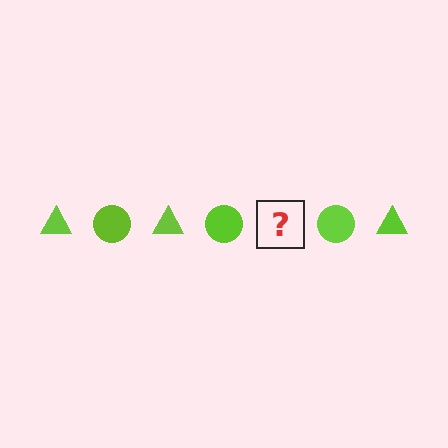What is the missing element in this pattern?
The missing element is a lime triangle.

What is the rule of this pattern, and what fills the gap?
The rule is that the pattern cycles through triangle, circle shapes in lime. The gap should be filled with a lime triangle.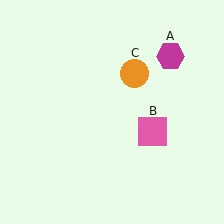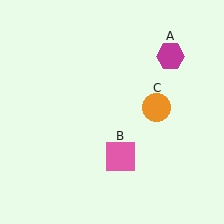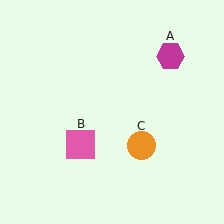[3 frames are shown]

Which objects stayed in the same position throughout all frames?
Magenta hexagon (object A) remained stationary.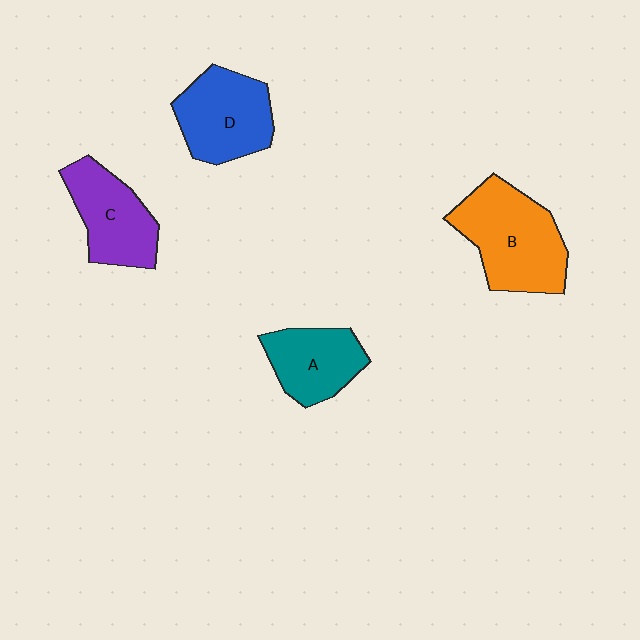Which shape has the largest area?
Shape B (orange).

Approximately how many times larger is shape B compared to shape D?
Approximately 1.2 times.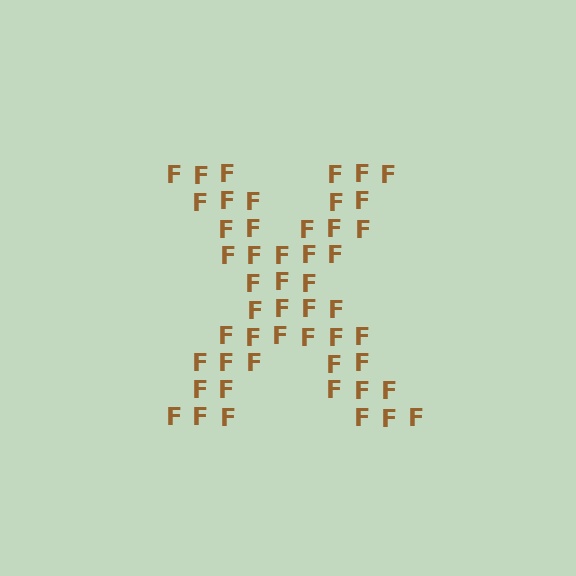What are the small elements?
The small elements are letter F's.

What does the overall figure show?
The overall figure shows the letter X.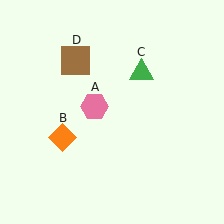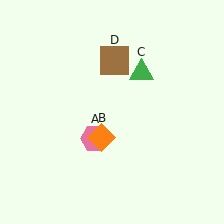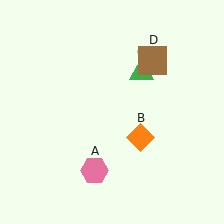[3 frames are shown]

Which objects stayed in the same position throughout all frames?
Green triangle (object C) remained stationary.